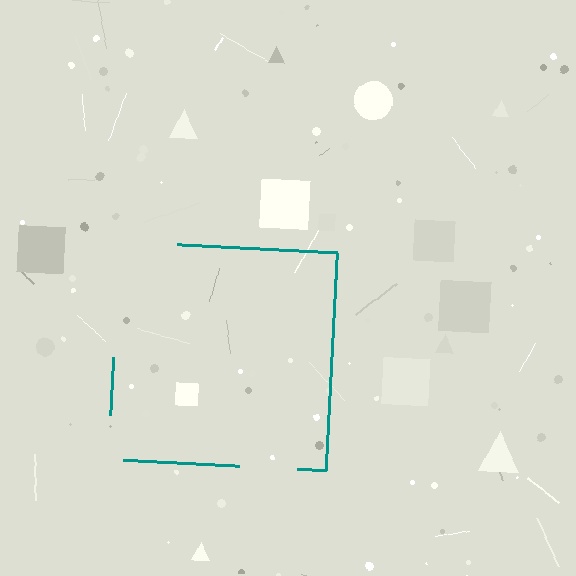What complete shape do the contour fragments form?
The contour fragments form a square.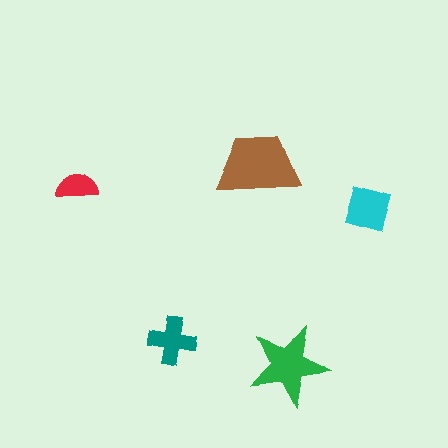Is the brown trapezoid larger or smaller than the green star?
Larger.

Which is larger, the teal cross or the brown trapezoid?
The brown trapezoid.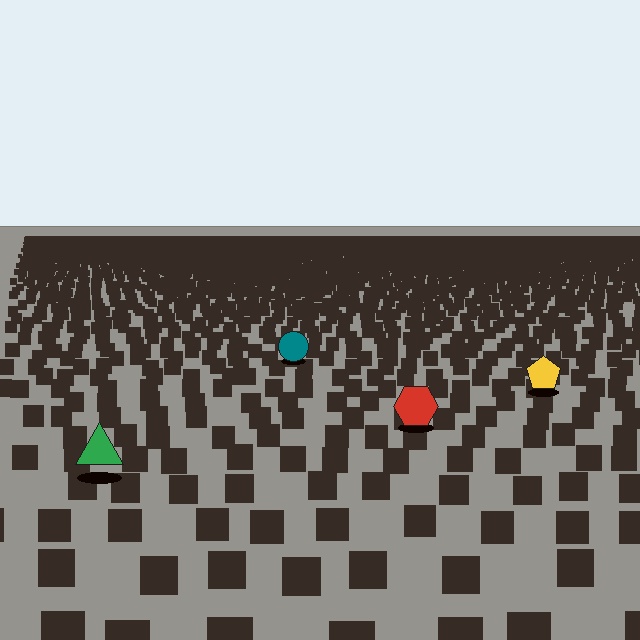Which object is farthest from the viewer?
The teal circle is farthest from the viewer. It appears smaller and the ground texture around it is denser.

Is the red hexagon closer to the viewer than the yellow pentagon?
Yes. The red hexagon is closer — you can tell from the texture gradient: the ground texture is coarser near it.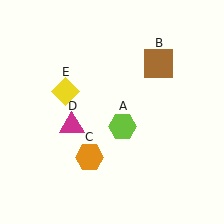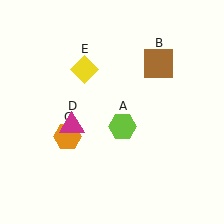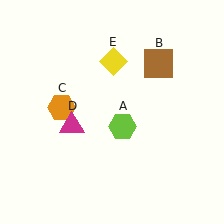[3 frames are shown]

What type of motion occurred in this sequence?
The orange hexagon (object C), yellow diamond (object E) rotated clockwise around the center of the scene.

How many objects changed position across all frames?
2 objects changed position: orange hexagon (object C), yellow diamond (object E).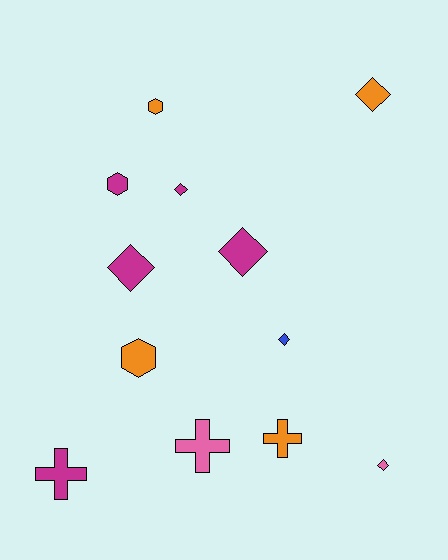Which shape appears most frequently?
Diamond, with 6 objects.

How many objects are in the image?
There are 12 objects.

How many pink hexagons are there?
There are no pink hexagons.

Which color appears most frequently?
Magenta, with 5 objects.